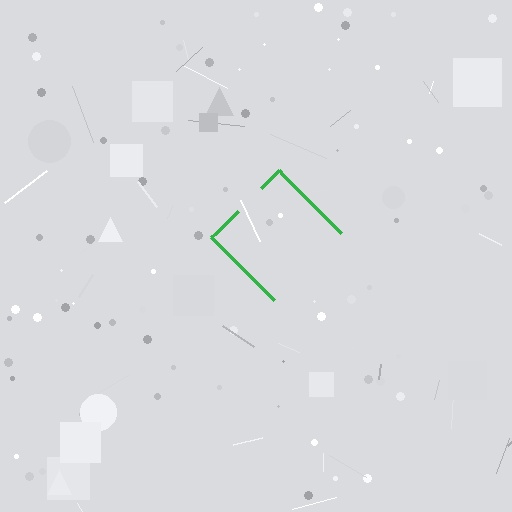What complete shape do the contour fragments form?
The contour fragments form a diamond.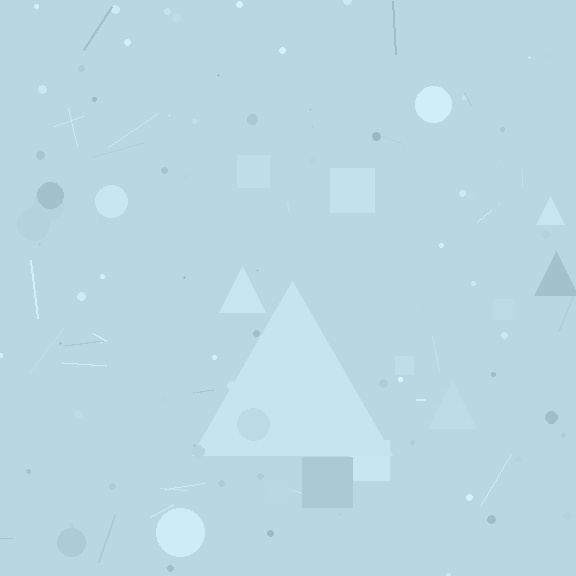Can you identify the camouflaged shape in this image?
The camouflaged shape is a triangle.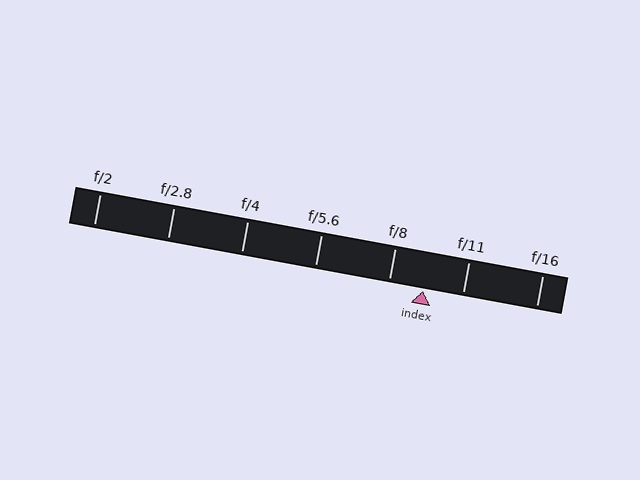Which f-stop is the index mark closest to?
The index mark is closest to f/8.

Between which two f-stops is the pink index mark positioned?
The index mark is between f/8 and f/11.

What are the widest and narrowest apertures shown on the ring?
The widest aperture shown is f/2 and the narrowest is f/16.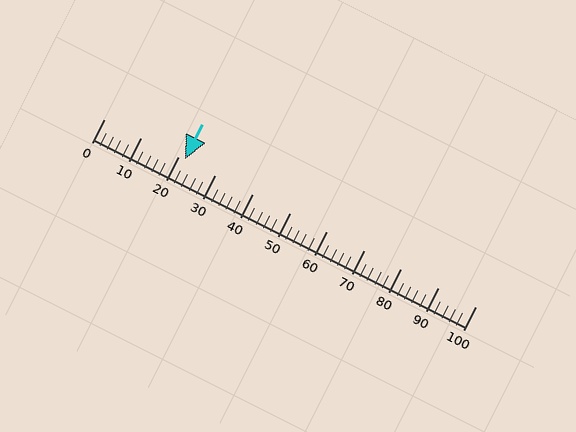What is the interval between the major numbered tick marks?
The major tick marks are spaced 10 units apart.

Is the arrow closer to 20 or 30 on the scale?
The arrow is closer to 20.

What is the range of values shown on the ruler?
The ruler shows values from 0 to 100.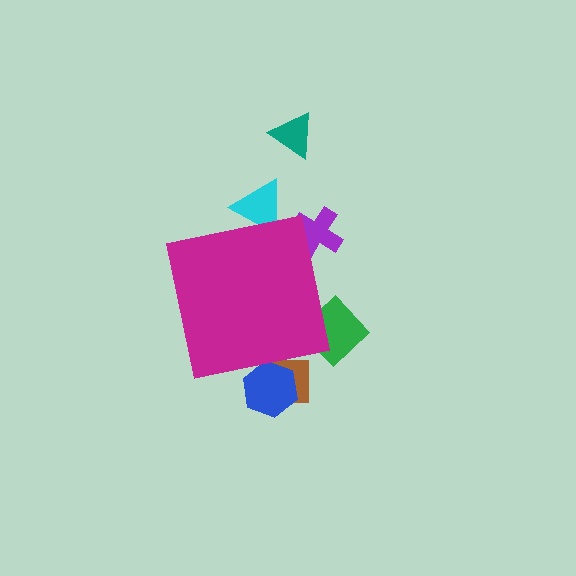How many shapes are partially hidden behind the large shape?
5 shapes are partially hidden.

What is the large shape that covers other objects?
A magenta square.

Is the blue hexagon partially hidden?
Yes, the blue hexagon is partially hidden behind the magenta square.